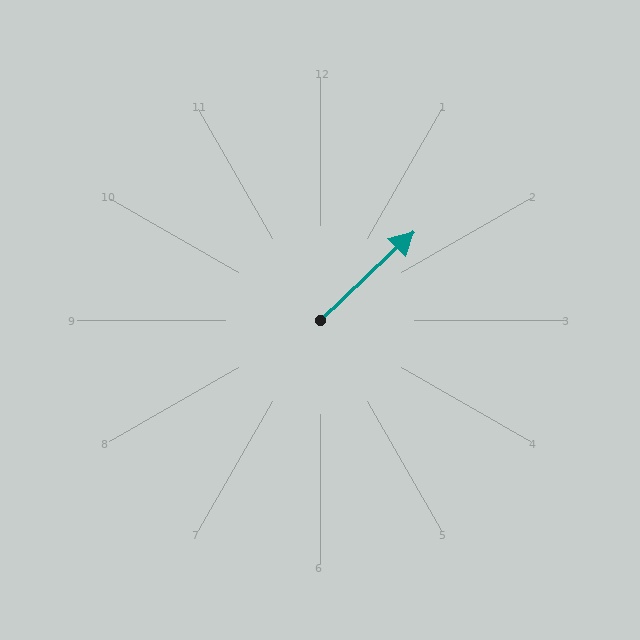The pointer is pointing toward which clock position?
Roughly 2 o'clock.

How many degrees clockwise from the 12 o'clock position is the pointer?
Approximately 47 degrees.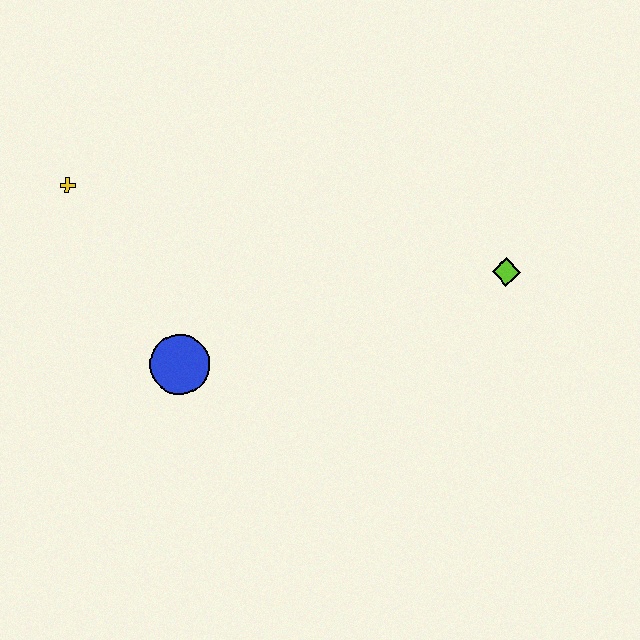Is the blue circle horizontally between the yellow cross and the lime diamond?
Yes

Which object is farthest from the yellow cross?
The lime diamond is farthest from the yellow cross.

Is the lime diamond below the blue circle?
No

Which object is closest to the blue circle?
The yellow cross is closest to the blue circle.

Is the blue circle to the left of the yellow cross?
No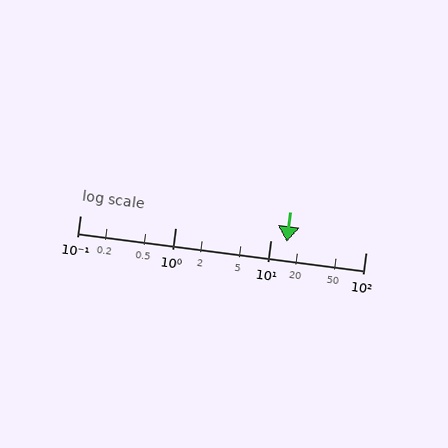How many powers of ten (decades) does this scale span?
The scale spans 3 decades, from 0.1 to 100.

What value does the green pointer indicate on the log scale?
The pointer indicates approximately 15.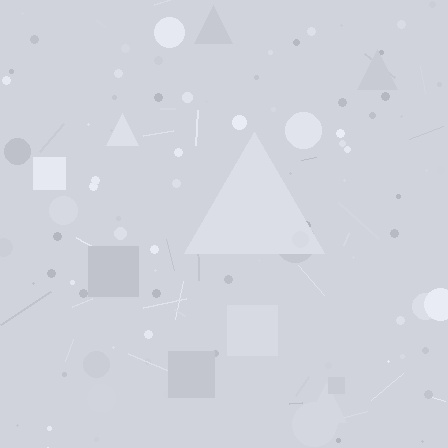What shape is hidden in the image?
A triangle is hidden in the image.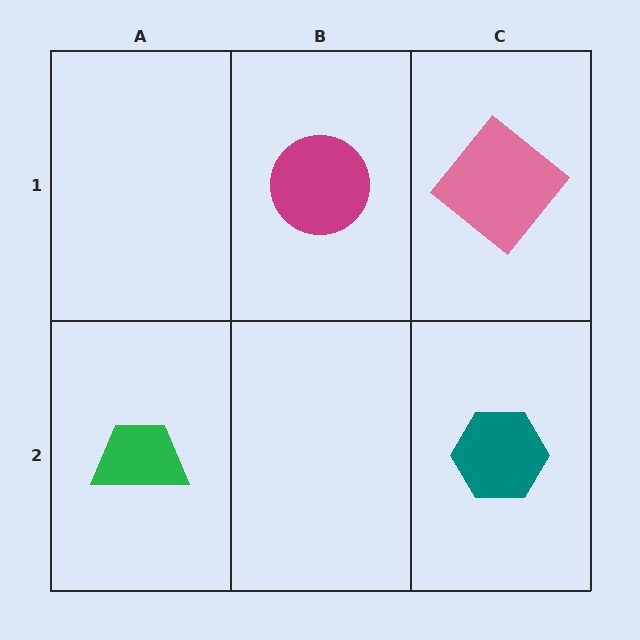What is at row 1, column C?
A pink diamond.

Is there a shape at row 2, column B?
No, that cell is empty.